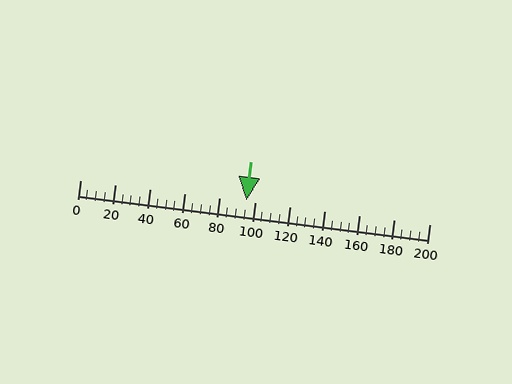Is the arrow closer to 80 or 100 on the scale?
The arrow is closer to 100.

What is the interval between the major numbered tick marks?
The major tick marks are spaced 20 units apart.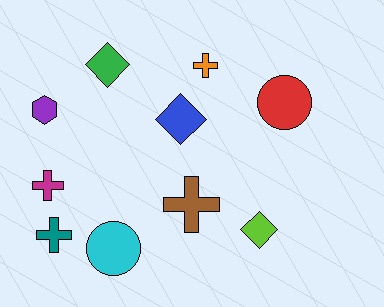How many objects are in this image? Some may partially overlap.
There are 10 objects.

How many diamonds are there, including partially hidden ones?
There are 3 diamonds.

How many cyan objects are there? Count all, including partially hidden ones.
There is 1 cyan object.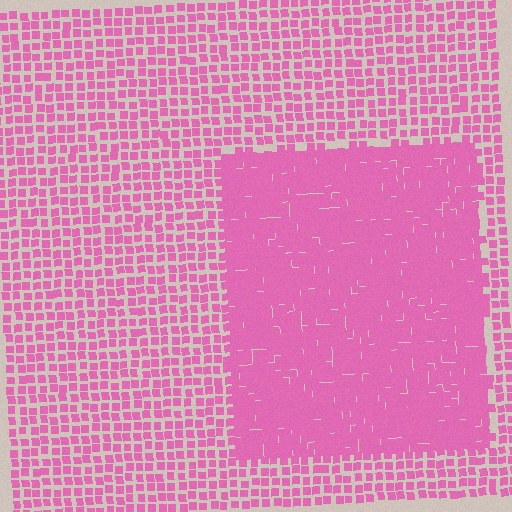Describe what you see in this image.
The image contains small pink elements arranged at two different densities. A rectangle-shaped region is visible where the elements are more densely packed than the surrounding area.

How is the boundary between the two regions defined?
The boundary is defined by a change in element density (approximately 2.0x ratio). All elements are the same color, size, and shape.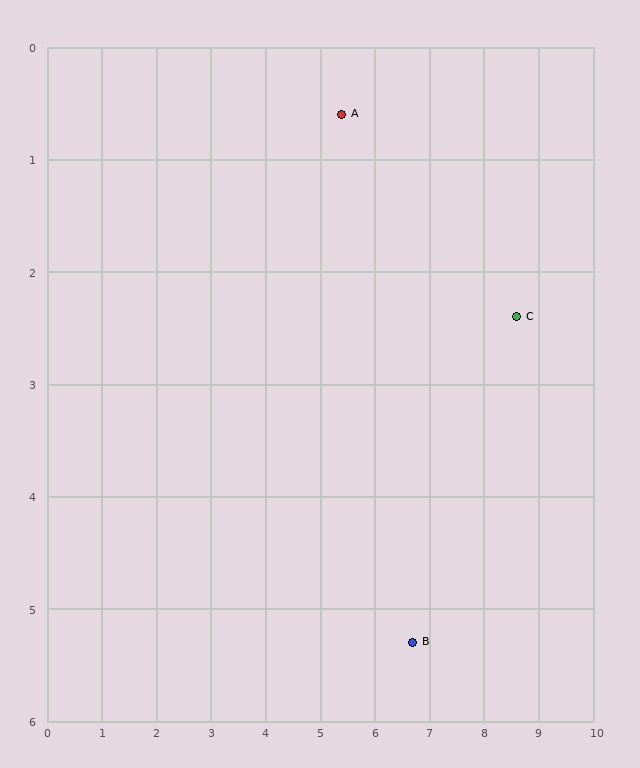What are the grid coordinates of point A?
Point A is at approximately (5.4, 0.6).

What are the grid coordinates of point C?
Point C is at approximately (8.6, 2.4).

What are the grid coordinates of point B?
Point B is at approximately (6.7, 5.3).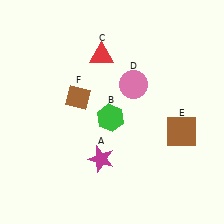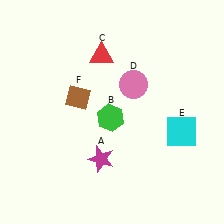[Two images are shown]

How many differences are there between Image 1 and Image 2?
There is 1 difference between the two images.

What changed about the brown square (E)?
In Image 1, E is brown. In Image 2, it changed to cyan.